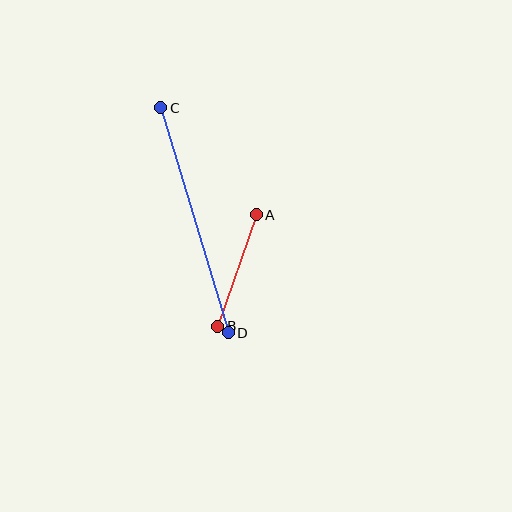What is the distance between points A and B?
The distance is approximately 118 pixels.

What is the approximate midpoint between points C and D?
The midpoint is at approximately (194, 220) pixels.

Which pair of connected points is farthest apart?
Points C and D are farthest apart.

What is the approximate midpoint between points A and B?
The midpoint is at approximately (237, 270) pixels.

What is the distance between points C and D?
The distance is approximately 235 pixels.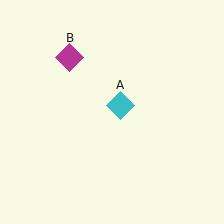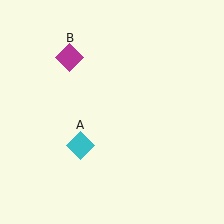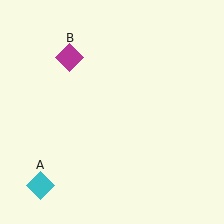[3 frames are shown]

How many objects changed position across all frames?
1 object changed position: cyan diamond (object A).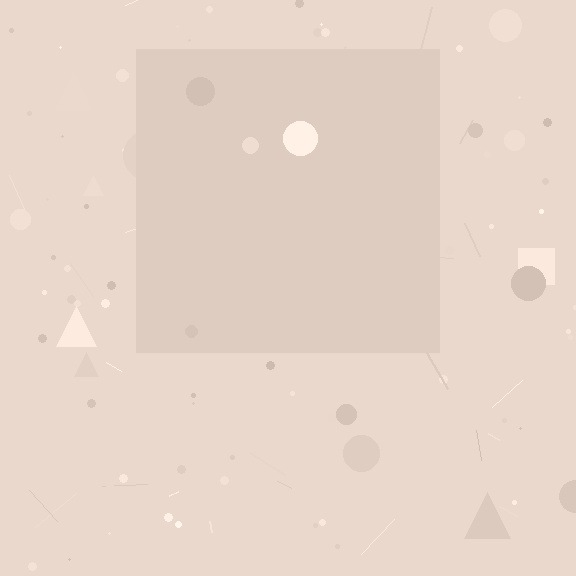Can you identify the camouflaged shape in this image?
The camouflaged shape is a square.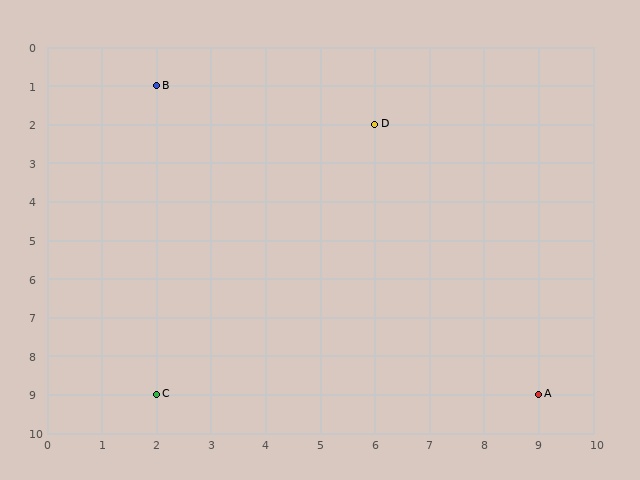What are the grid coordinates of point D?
Point D is at grid coordinates (6, 2).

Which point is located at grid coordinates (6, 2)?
Point D is at (6, 2).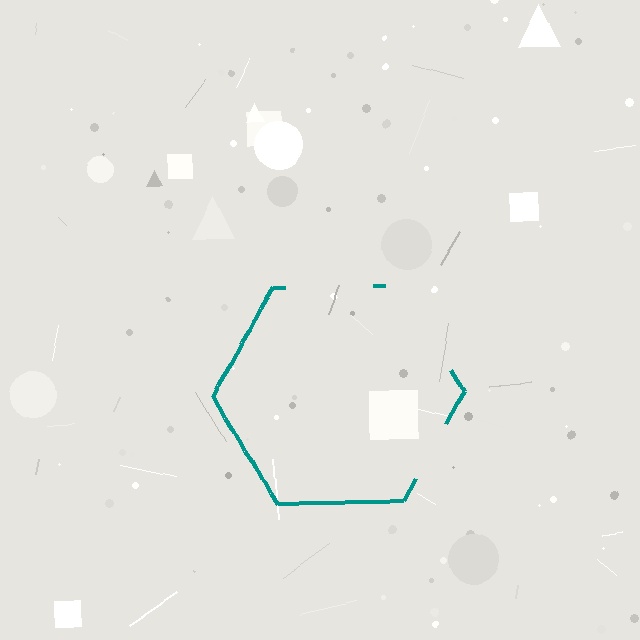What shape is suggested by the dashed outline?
The dashed outline suggests a hexagon.